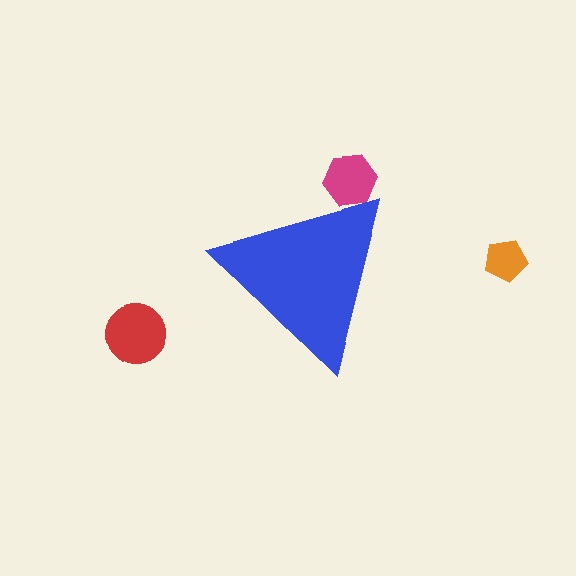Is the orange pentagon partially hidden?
No, the orange pentagon is fully visible.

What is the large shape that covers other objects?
A blue triangle.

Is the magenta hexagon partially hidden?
Yes, the magenta hexagon is partially hidden behind the blue triangle.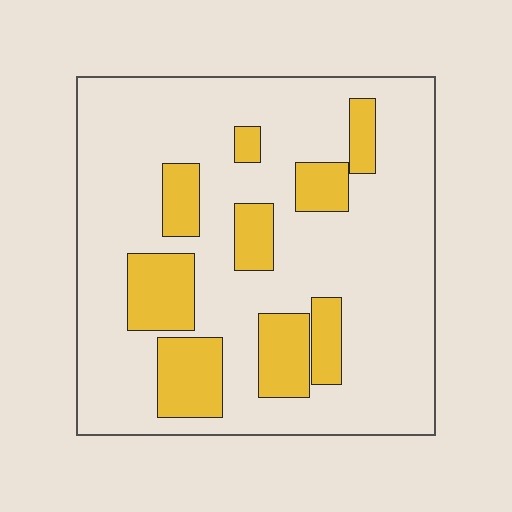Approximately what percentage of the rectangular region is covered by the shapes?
Approximately 20%.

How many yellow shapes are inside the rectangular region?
9.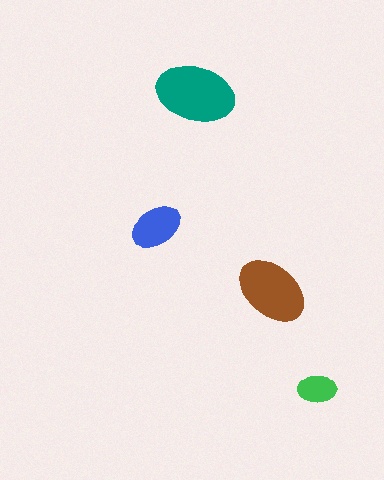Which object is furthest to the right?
The green ellipse is rightmost.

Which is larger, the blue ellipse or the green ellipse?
The blue one.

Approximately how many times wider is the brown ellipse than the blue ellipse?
About 1.5 times wider.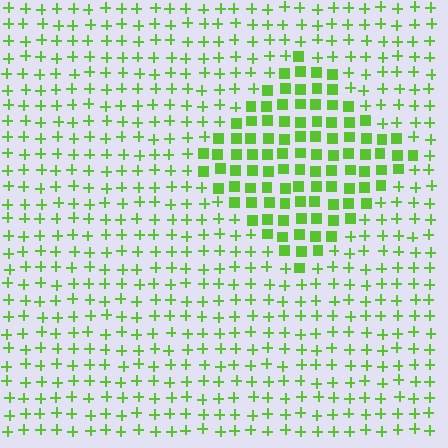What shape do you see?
I see a diamond.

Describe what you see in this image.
The image is filled with small lime elements arranged in a uniform grid. A diamond-shaped region contains squares, while the surrounding area contains plus signs. The boundary is defined purely by the change in element shape.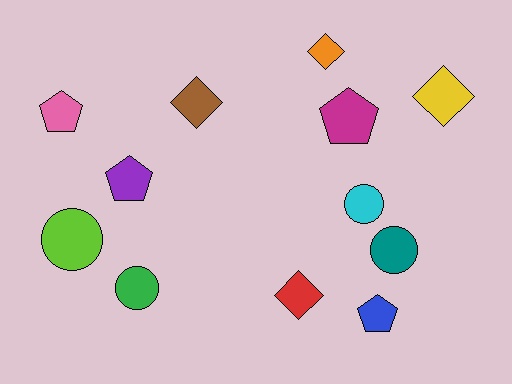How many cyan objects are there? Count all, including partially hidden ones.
There is 1 cyan object.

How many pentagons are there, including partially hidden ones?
There are 4 pentagons.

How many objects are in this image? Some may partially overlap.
There are 12 objects.